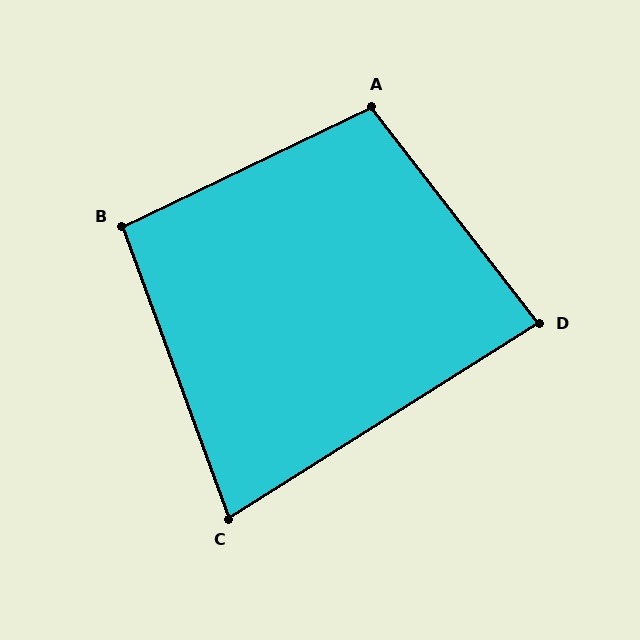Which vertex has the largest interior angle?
A, at approximately 102 degrees.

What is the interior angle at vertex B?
Approximately 96 degrees (obtuse).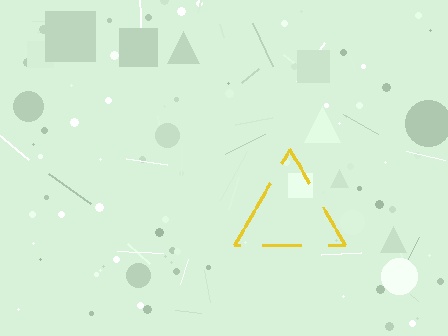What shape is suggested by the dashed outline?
The dashed outline suggests a triangle.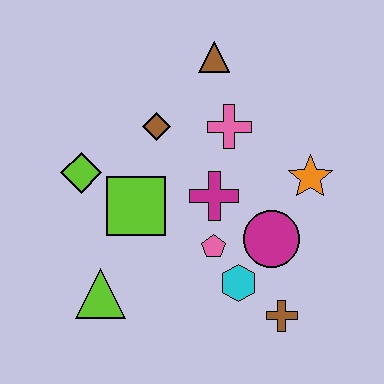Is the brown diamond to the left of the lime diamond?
No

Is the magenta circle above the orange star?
No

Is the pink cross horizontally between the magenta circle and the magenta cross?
Yes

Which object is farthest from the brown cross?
The brown triangle is farthest from the brown cross.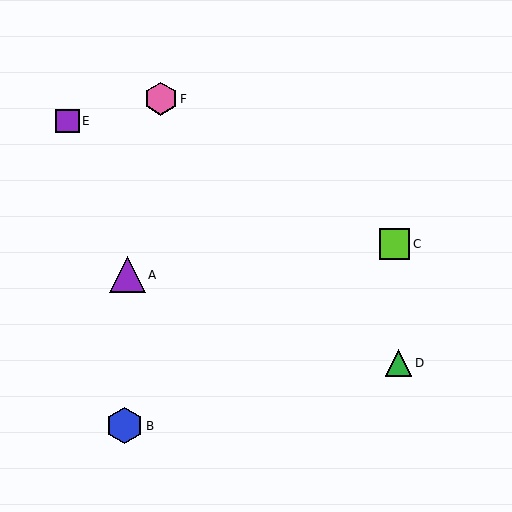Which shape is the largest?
The blue hexagon (labeled B) is the largest.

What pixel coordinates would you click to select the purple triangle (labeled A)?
Click at (127, 275) to select the purple triangle A.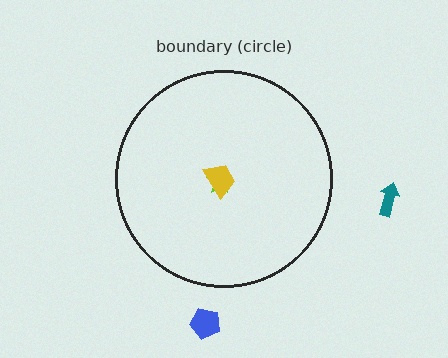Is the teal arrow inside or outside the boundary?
Outside.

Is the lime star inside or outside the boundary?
Inside.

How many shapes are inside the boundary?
2 inside, 2 outside.